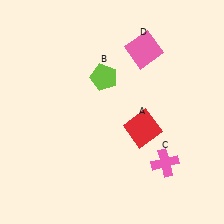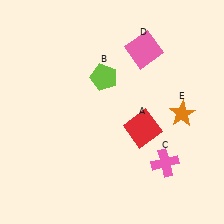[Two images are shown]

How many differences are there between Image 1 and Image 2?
There is 1 difference between the two images.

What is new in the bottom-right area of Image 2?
An orange star (E) was added in the bottom-right area of Image 2.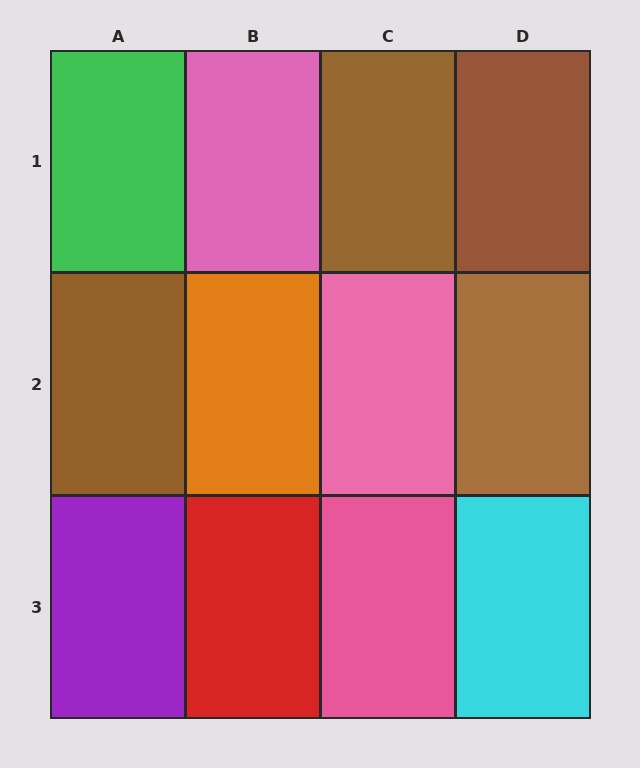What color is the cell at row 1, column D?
Brown.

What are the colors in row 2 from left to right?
Brown, orange, pink, brown.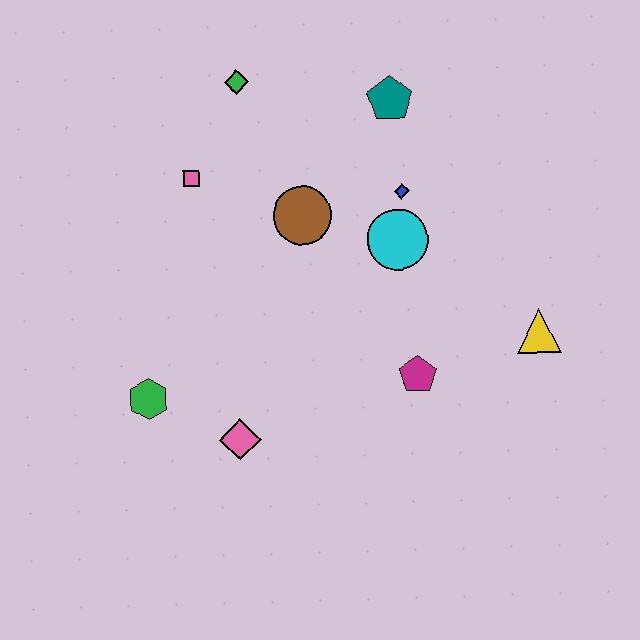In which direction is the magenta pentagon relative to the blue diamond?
The magenta pentagon is below the blue diamond.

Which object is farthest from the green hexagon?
The yellow triangle is farthest from the green hexagon.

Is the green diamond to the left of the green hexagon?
No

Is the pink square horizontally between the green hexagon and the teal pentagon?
Yes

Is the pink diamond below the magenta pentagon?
Yes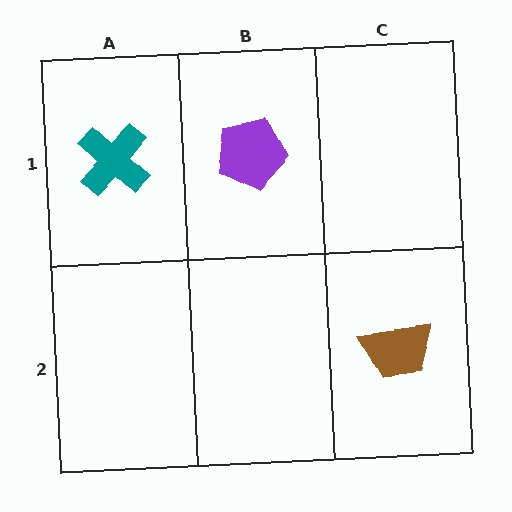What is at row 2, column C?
A brown trapezoid.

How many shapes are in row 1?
2 shapes.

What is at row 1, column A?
A teal cross.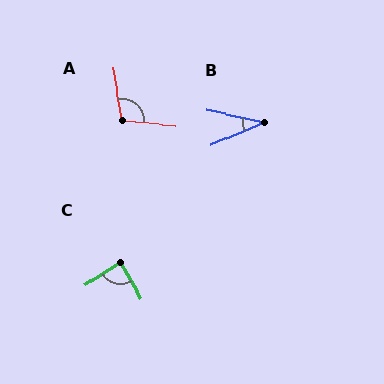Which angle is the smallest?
B, at approximately 35 degrees.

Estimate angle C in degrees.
Approximately 87 degrees.